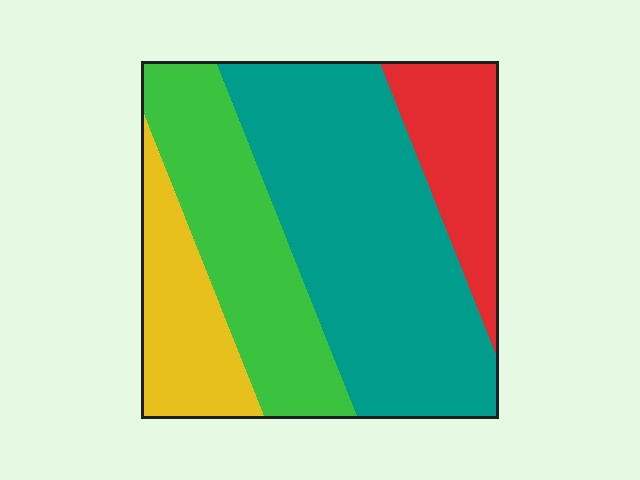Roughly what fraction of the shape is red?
Red covers 14% of the shape.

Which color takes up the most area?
Teal, at roughly 45%.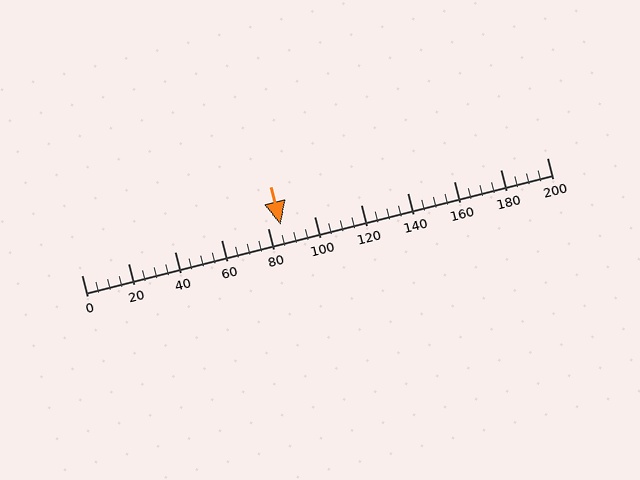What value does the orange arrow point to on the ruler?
The orange arrow points to approximately 86.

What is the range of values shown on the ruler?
The ruler shows values from 0 to 200.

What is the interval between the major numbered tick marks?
The major tick marks are spaced 20 units apart.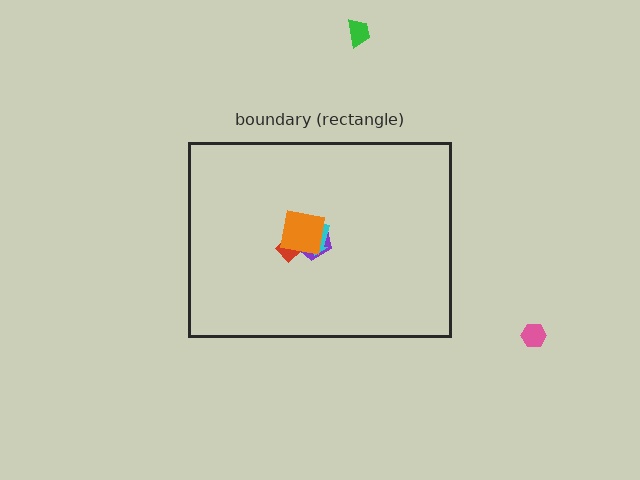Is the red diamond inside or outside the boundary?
Inside.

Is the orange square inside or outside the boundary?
Inside.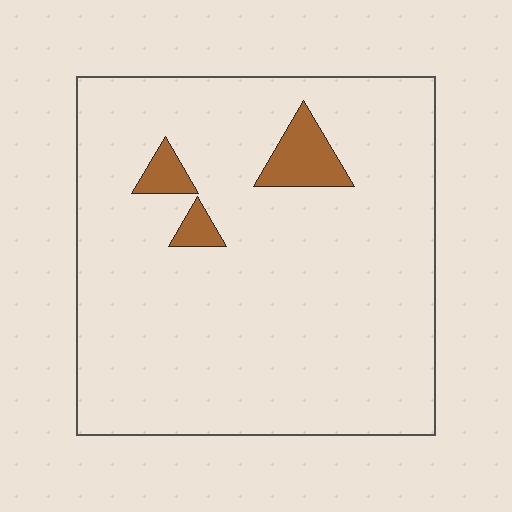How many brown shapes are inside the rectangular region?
3.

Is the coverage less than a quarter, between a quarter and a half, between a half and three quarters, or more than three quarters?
Less than a quarter.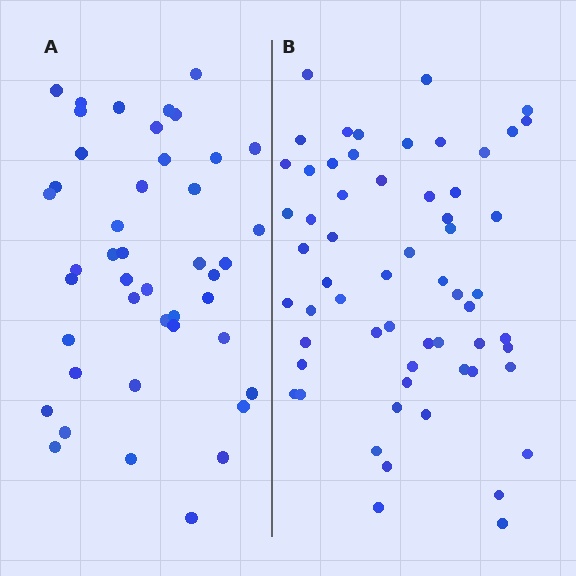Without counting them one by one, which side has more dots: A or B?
Region B (the right region) has more dots.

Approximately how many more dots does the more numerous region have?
Region B has approximately 15 more dots than region A.